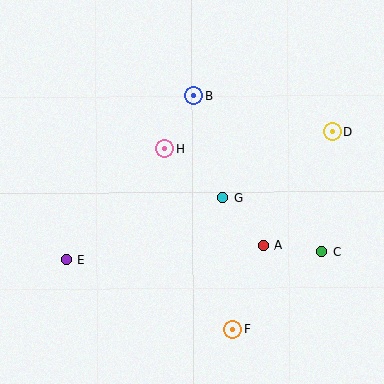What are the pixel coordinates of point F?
Point F is at (233, 329).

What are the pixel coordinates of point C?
Point C is at (322, 252).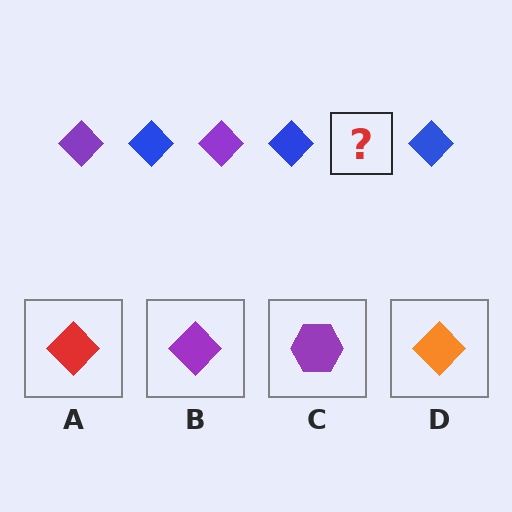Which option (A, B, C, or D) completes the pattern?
B.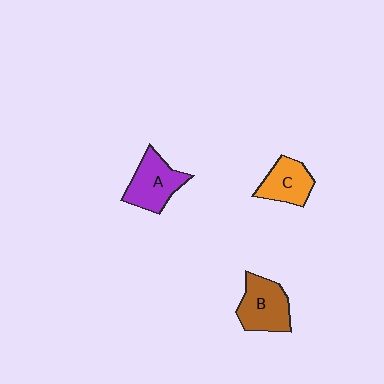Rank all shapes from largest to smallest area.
From largest to smallest: B (brown), A (purple), C (orange).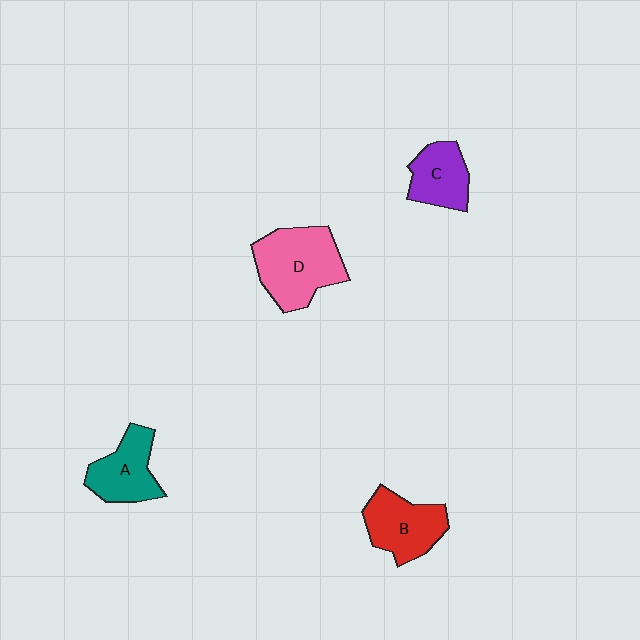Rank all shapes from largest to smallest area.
From largest to smallest: D (pink), B (red), A (teal), C (purple).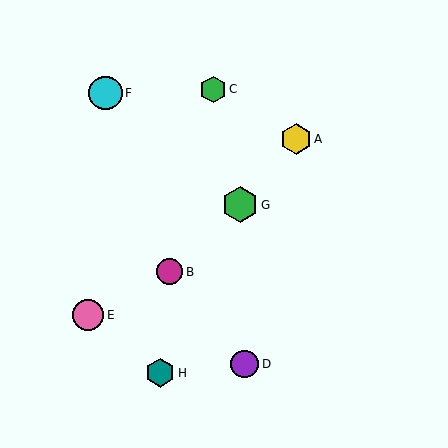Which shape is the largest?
The green hexagon (labeled G) is the largest.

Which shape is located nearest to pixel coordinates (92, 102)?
The cyan circle (labeled F) at (105, 93) is nearest to that location.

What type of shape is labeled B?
Shape B is a magenta circle.